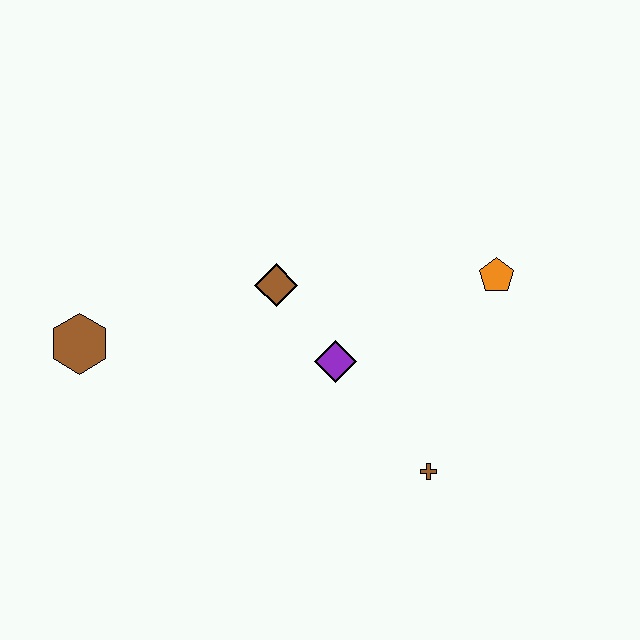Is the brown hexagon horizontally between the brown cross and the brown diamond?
No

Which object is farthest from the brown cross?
The brown hexagon is farthest from the brown cross.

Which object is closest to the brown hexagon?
The brown diamond is closest to the brown hexagon.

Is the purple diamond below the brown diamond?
Yes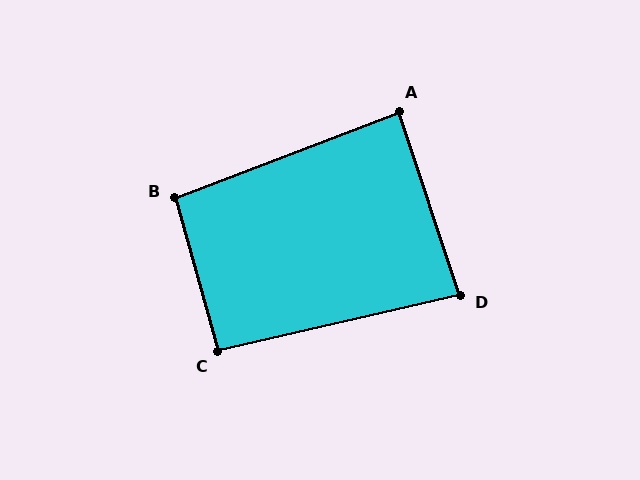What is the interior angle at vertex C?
Approximately 93 degrees (approximately right).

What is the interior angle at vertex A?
Approximately 87 degrees (approximately right).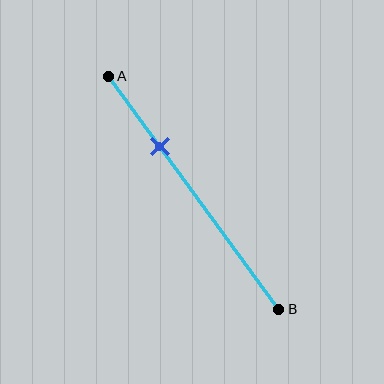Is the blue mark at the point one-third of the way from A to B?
No, the mark is at about 30% from A, not at the 33% one-third point.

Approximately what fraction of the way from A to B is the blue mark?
The blue mark is approximately 30% of the way from A to B.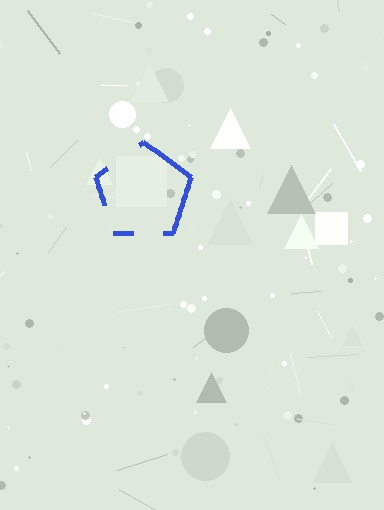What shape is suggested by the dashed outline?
The dashed outline suggests a pentagon.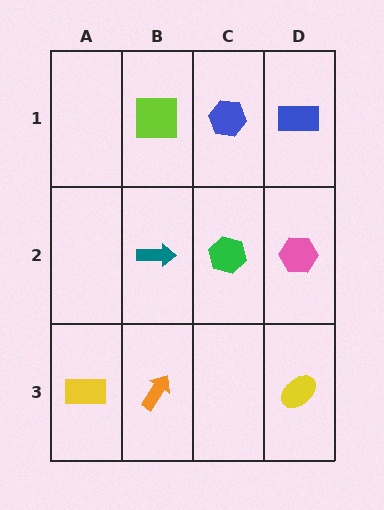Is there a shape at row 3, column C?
No, that cell is empty.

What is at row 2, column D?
A pink hexagon.